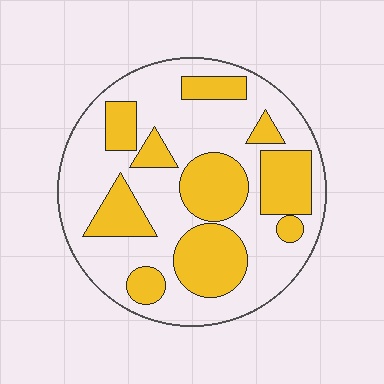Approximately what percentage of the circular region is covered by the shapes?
Approximately 35%.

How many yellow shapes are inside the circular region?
10.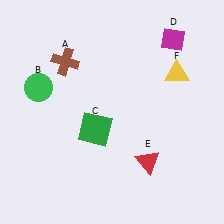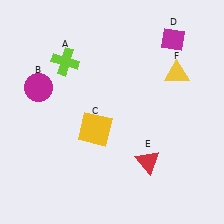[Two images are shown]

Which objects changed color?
A changed from brown to lime. B changed from green to magenta. C changed from green to yellow.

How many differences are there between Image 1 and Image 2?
There are 3 differences between the two images.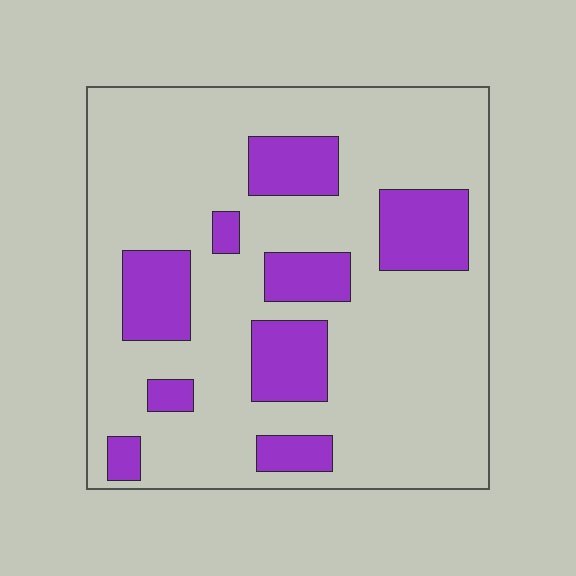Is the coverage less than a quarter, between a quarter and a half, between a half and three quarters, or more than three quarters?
Less than a quarter.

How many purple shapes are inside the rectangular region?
9.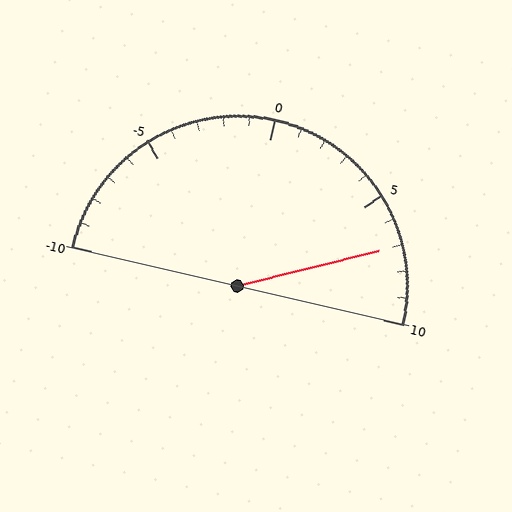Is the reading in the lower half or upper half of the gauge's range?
The reading is in the upper half of the range (-10 to 10).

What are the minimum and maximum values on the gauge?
The gauge ranges from -10 to 10.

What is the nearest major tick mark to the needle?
The nearest major tick mark is 5.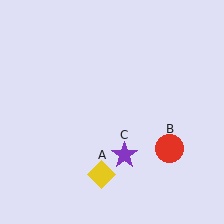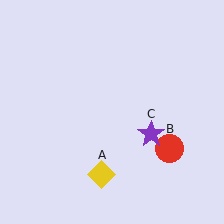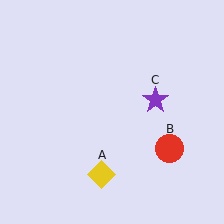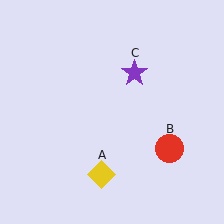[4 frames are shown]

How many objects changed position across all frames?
1 object changed position: purple star (object C).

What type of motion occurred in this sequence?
The purple star (object C) rotated counterclockwise around the center of the scene.